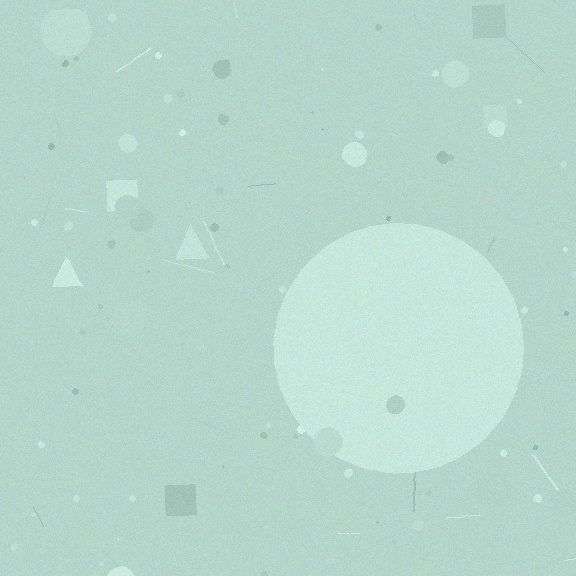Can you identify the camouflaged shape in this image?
The camouflaged shape is a circle.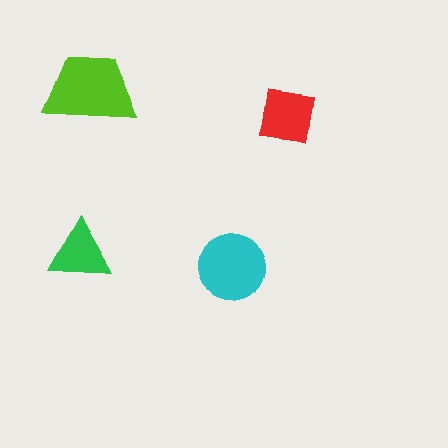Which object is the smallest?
The green triangle.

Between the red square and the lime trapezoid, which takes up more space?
The lime trapezoid.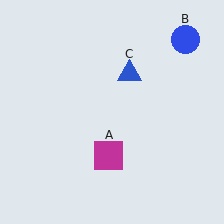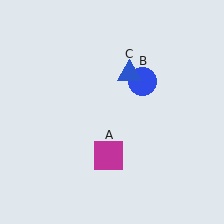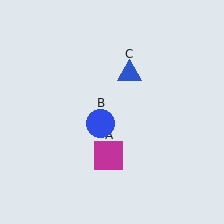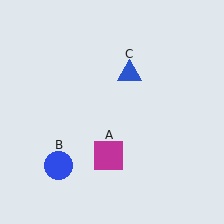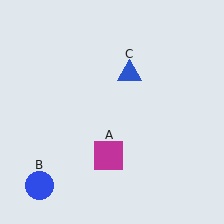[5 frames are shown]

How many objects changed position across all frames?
1 object changed position: blue circle (object B).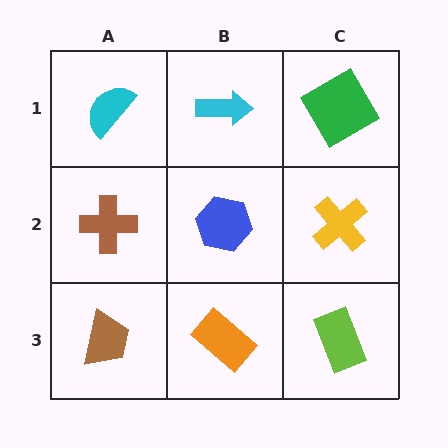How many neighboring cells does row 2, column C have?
3.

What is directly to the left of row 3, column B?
A brown trapezoid.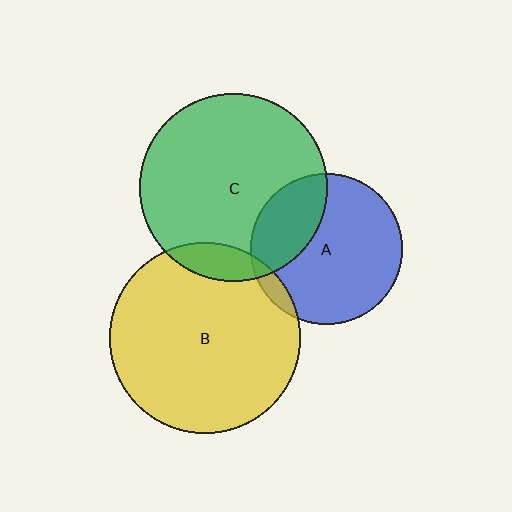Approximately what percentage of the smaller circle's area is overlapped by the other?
Approximately 30%.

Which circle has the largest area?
Circle B (yellow).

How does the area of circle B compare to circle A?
Approximately 1.6 times.